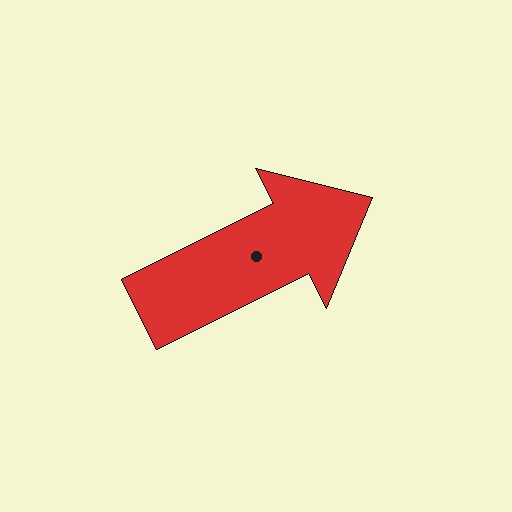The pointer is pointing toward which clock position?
Roughly 2 o'clock.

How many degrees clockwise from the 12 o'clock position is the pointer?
Approximately 63 degrees.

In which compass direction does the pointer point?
Northeast.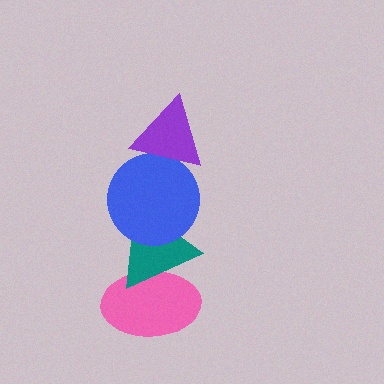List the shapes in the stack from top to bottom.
From top to bottom: the purple triangle, the blue circle, the teal triangle, the pink ellipse.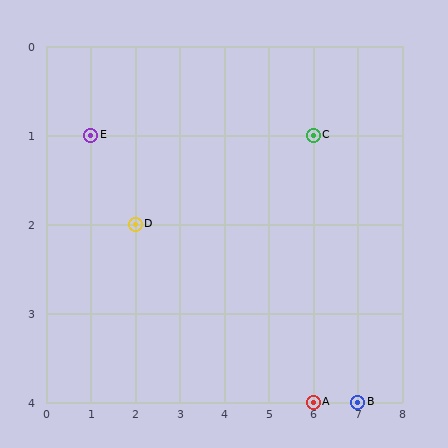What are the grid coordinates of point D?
Point D is at grid coordinates (2, 2).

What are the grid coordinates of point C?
Point C is at grid coordinates (6, 1).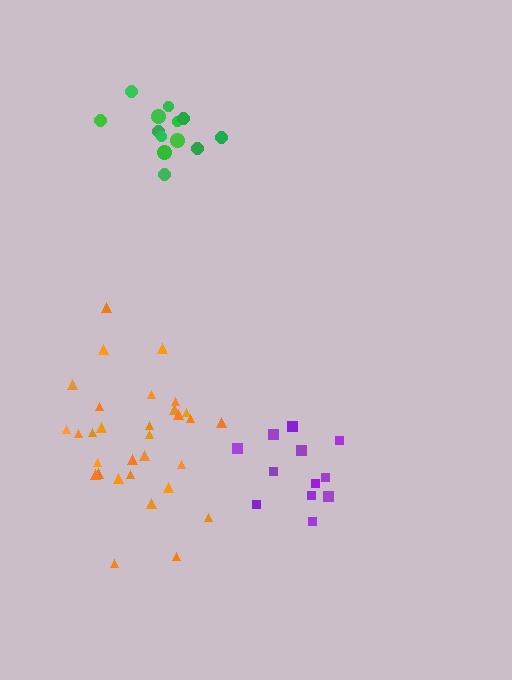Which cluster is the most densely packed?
Green.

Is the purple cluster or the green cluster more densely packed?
Green.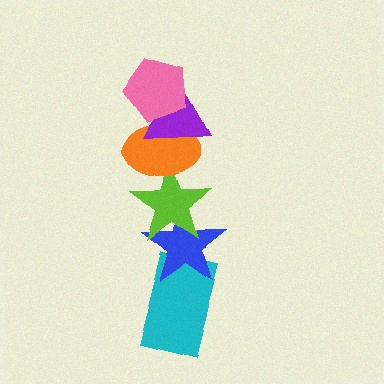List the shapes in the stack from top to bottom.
From top to bottom: the pink pentagon, the purple triangle, the orange ellipse, the lime star, the blue star, the cyan rectangle.